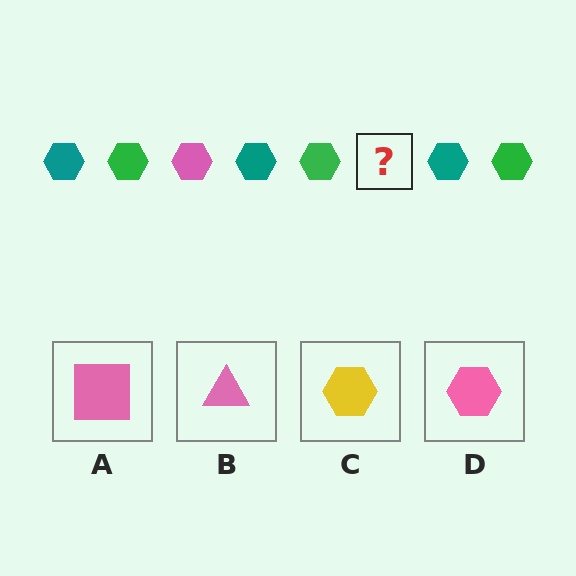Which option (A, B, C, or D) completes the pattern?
D.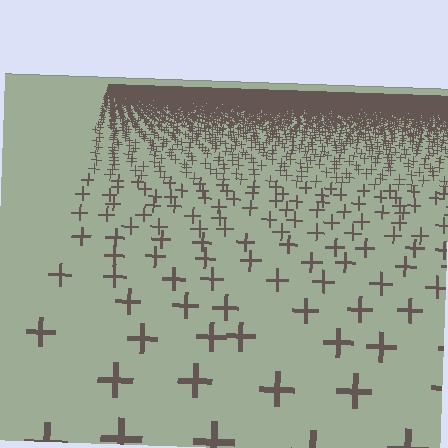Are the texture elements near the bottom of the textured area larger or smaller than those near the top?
Larger. Near the bottom, elements are closer to the viewer and appear at a bigger on-screen size.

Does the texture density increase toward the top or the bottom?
Density increases toward the top.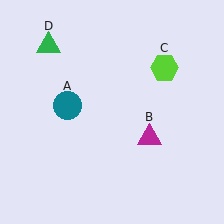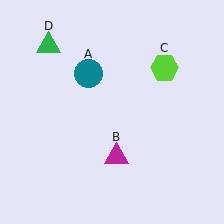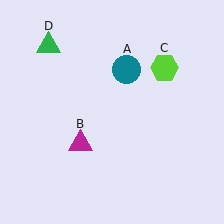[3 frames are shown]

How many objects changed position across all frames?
2 objects changed position: teal circle (object A), magenta triangle (object B).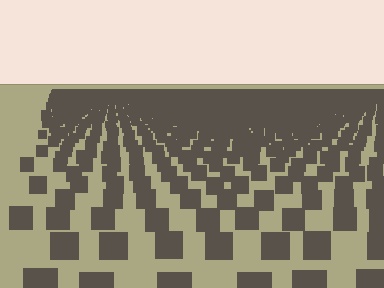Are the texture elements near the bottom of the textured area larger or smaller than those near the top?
Larger. Near the bottom, elements are closer to the viewer and appear at a bigger on-screen size.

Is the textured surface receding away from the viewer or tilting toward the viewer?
The surface is receding away from the viewer. Texture elements get smaller and denser toward the top.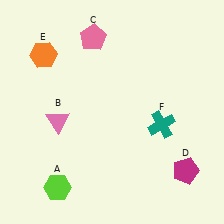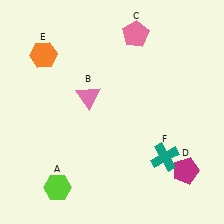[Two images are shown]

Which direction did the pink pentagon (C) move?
The pink pentagon (C) moved right.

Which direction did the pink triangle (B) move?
The pink triangle (B) moved right.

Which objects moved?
The objects that moved are: the pink triangle (B), the pink pentagon (C), the teal cross (F).